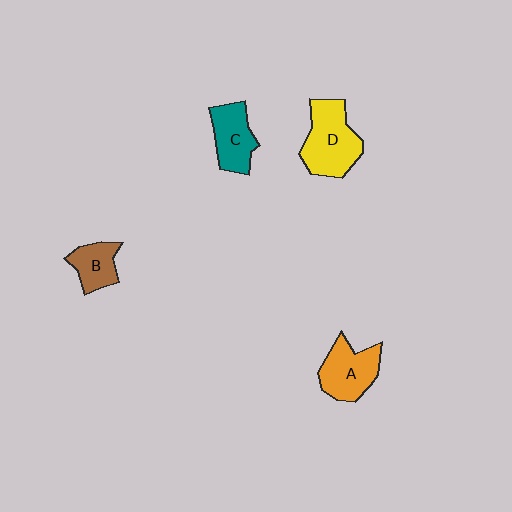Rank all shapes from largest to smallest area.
From largest to smallest: D (yellow), A (orange), C (teal), B (brown).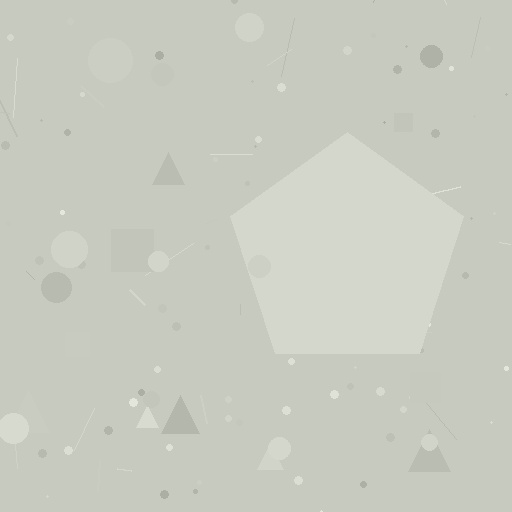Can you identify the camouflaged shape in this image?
The camouflaged shape is a pentagon.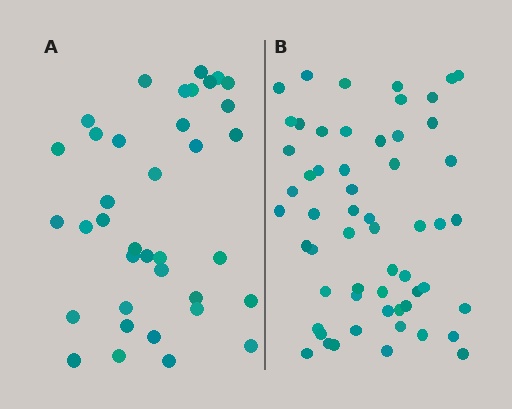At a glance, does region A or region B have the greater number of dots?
Region B (the right region) has more dots.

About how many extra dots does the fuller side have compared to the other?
Region B has approximately 20 more dots than region A.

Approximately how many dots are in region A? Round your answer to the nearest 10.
About 40 dots. (The exact count is 37, which rounds to 40.)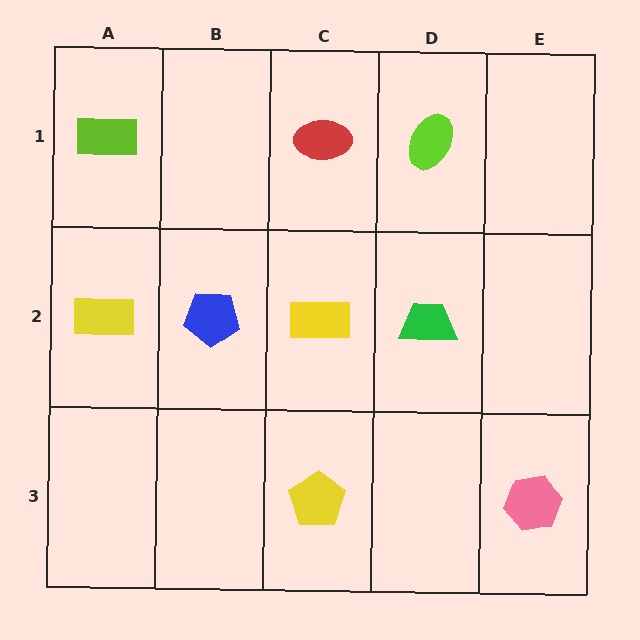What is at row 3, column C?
A yellow pentagon.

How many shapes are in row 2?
4 shapes.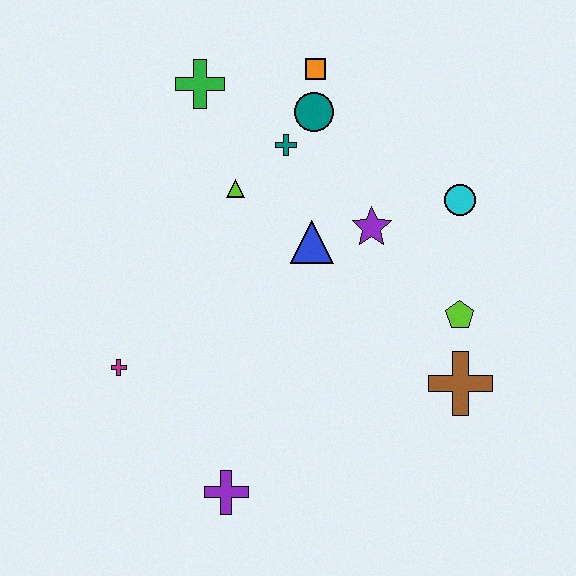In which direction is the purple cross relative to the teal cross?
The purple cross is below the teal cross.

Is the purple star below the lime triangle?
Yes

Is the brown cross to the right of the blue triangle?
Yes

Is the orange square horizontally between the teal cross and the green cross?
No